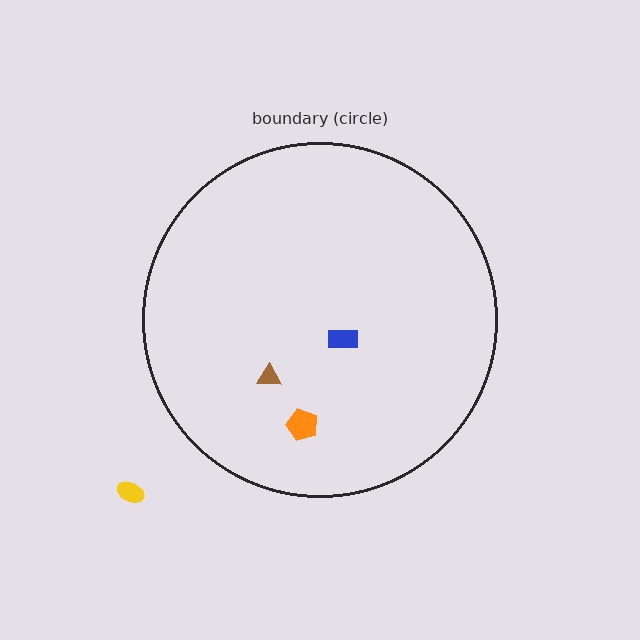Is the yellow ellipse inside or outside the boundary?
Outside.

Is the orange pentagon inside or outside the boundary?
Inside.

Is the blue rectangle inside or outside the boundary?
Inside.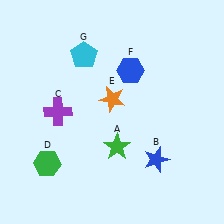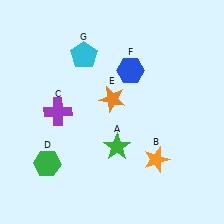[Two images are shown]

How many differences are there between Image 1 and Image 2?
There is 1 difference between the two images.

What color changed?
The star (B) changed from blue in Image 1 to orange in Image 2.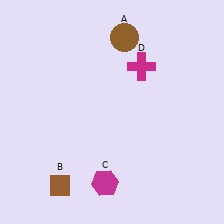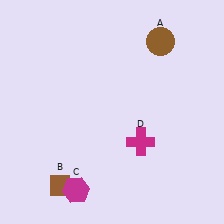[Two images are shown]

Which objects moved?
The objects that moved are: the brown circle (A), the magenta hexagon (C), the magenta cross (D).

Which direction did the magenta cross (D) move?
The magenta cross (D) moved down.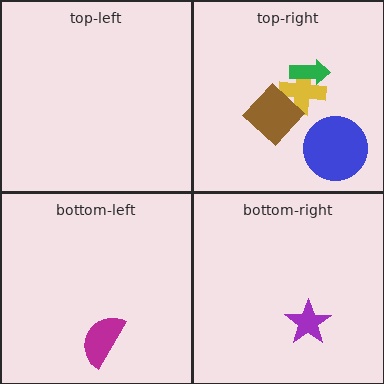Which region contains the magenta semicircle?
The bottom-left region.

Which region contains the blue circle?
The top-right region.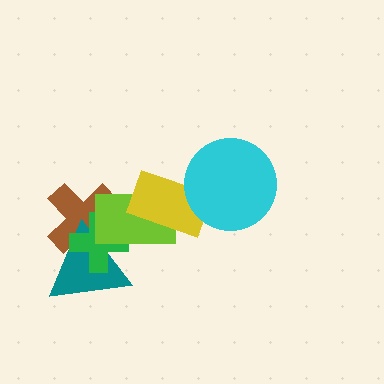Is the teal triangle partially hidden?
Yes, it is partially covered by another shape.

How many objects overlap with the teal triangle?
3 objects overlap with the teal triangle.